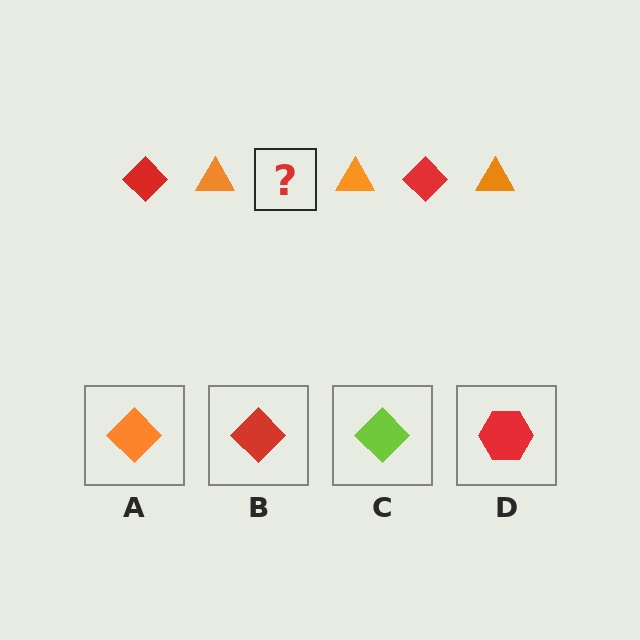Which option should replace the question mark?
Option B.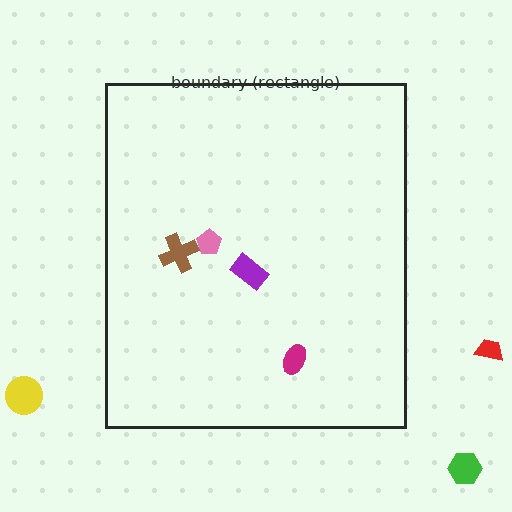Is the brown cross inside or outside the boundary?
Inside.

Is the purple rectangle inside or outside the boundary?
Inside.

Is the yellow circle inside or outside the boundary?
Outside.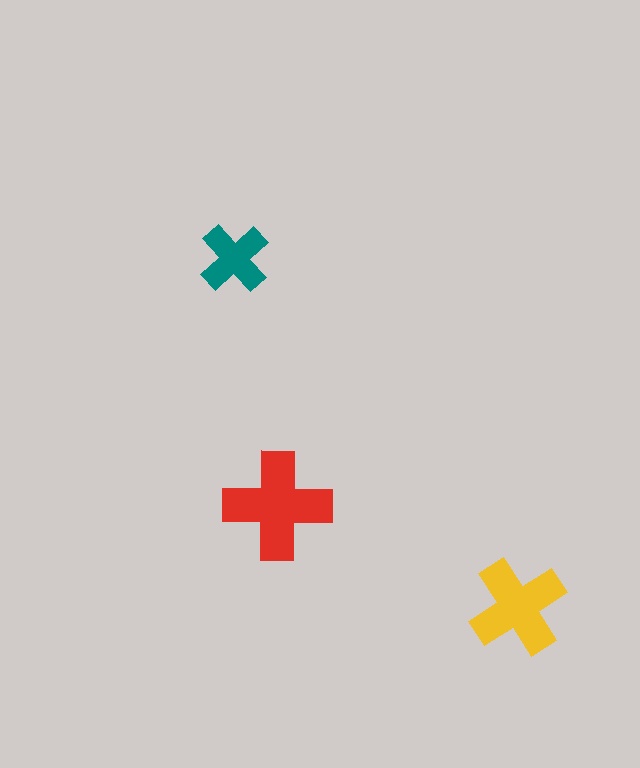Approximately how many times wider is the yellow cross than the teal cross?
About 1.5 times wider.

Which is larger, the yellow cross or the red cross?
The red one.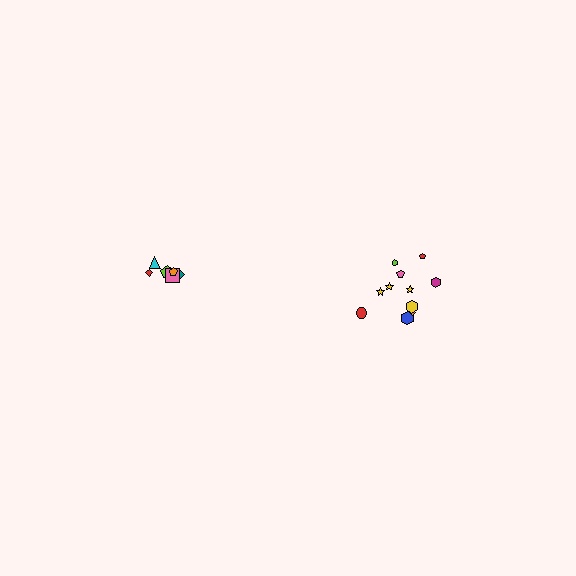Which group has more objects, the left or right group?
The right group.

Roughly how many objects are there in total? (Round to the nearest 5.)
Roughly 20 objects in total.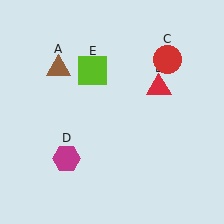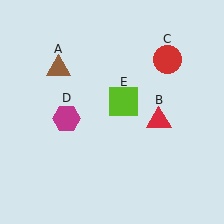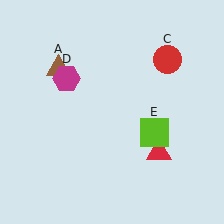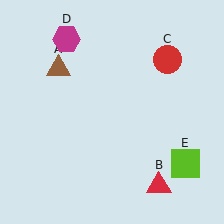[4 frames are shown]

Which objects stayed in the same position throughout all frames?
Brown triangle (object A) and red circle (object C) remained stationary.